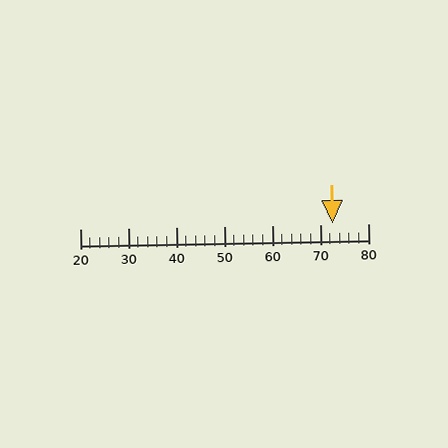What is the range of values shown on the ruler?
The ruler shows values from 20 to 80.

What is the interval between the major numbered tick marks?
The major tick marks are spaced 10 units apart.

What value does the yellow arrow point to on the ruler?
The yellow arrow points to approximately 72.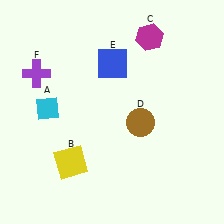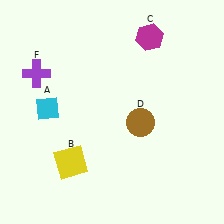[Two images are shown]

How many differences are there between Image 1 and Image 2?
There is 1 difference between the two images.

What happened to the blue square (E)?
The blue square (E) was removed in Image 2. It was in the top-right area of Image 1.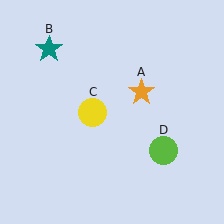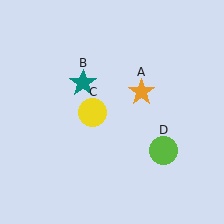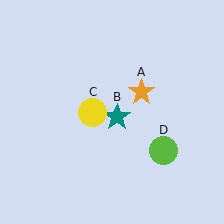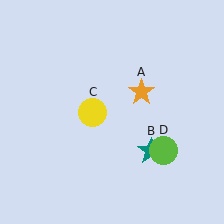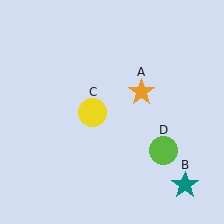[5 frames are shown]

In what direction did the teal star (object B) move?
The teal star (object B) moved down and to the right.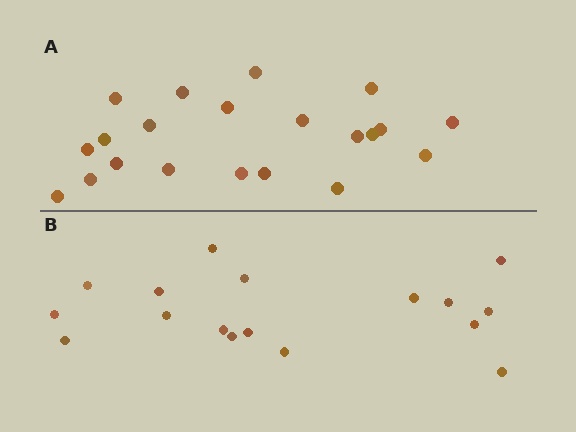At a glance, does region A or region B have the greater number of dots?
Region A (the top region) has more dots.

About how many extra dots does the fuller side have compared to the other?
Region A has about 4 more dots than region B.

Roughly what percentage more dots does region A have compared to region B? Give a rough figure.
About 25% more.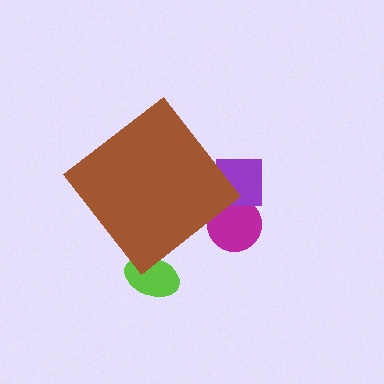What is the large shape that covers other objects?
A brown diamond.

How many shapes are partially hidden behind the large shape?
3 shapes are partially hidden.